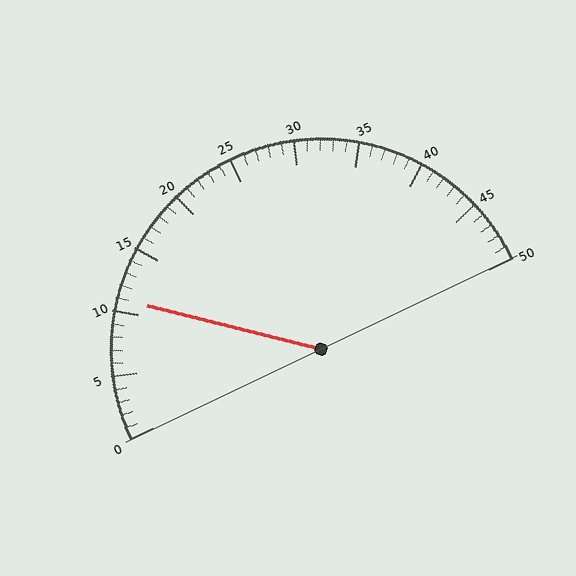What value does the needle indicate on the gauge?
The needle indicates approximately 11.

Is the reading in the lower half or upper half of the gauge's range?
The reading is in the lower half of the range (0 to 50).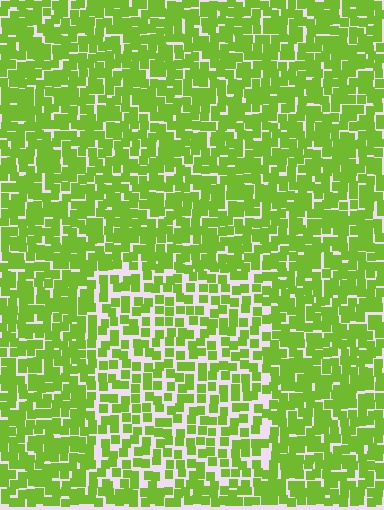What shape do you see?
I see a rectangle.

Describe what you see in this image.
The image contains small lime elements arranged at two different densities. A rectangle-shaped region is visible where the elements are less densely packed than the surrounding area.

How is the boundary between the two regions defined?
The boundary is defined by a change in element density (approximately 1.6x ratio). All elements are the same color, size, and shape.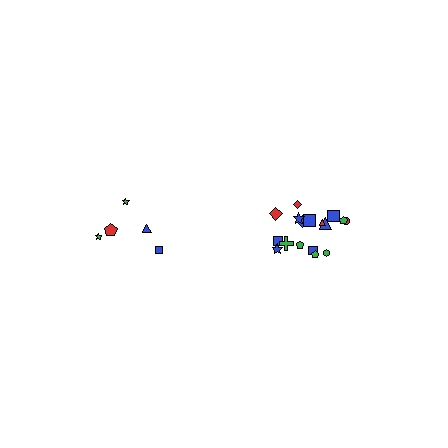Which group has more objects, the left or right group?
The right group.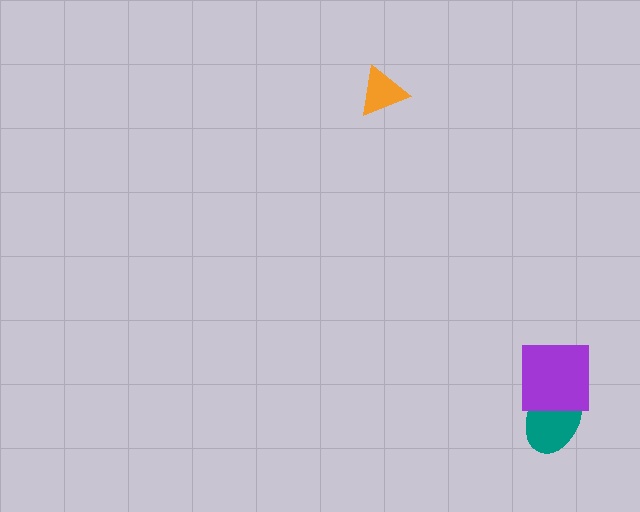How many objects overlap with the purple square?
1 object overlaps with the purple square.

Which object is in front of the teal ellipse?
The purple square is in front of the teal ellipse.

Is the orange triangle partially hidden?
No, no other shape covers it.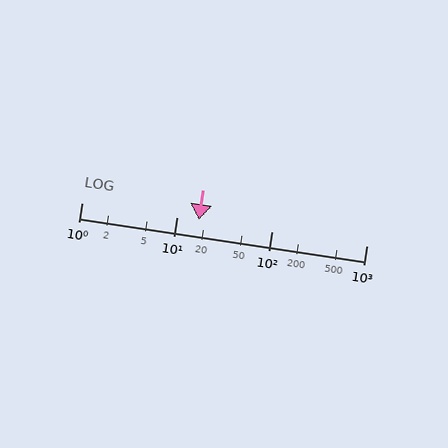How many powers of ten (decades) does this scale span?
The scale spans 3 decades, from 1 to 1000.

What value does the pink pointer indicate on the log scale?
The pointer indicates approximately 17.